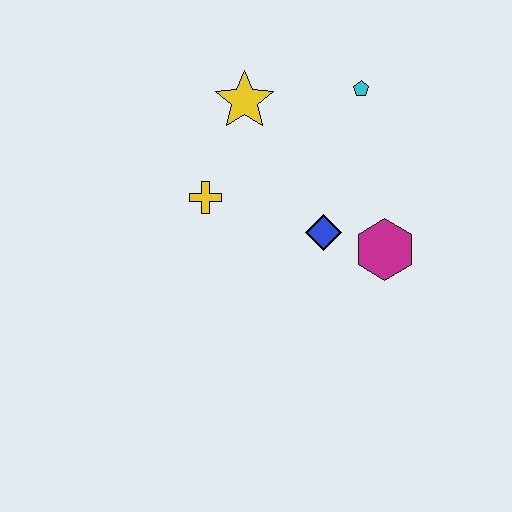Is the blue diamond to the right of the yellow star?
Yes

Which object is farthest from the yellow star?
The magenta hexagon is farthest from the yellow star.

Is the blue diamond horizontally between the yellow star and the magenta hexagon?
Yes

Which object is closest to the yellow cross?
The yellow star is closest to the yellow cross.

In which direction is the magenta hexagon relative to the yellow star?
The magenta hexagon is below the yellow star.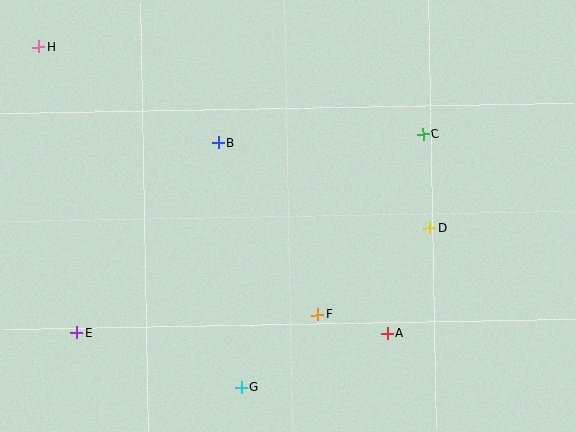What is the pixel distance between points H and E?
The distance between H and E is 288 pixels.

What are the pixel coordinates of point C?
Point C is at (423, 134).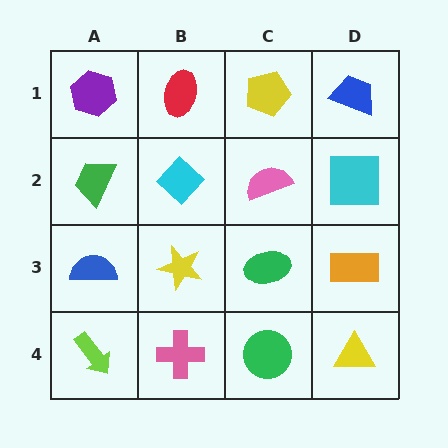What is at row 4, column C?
A green circle.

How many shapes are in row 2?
4 shapes.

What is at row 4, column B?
A pink cross.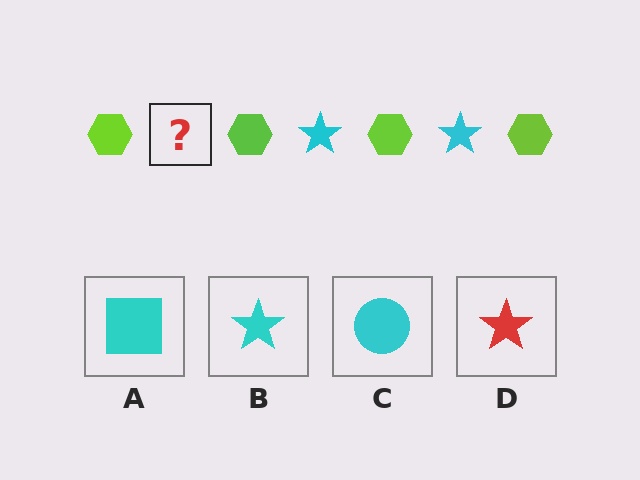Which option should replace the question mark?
Option B.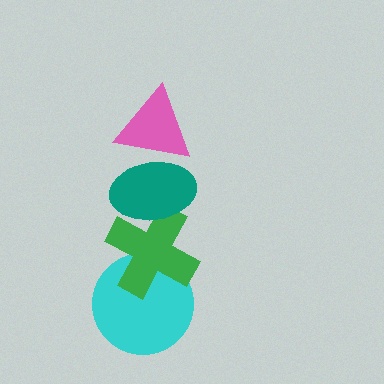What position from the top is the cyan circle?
The cyan circle is 4th from the top.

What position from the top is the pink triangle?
The pink triangle is 1st from the top.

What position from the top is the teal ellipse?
The teal ellipse is 2nd from the top.